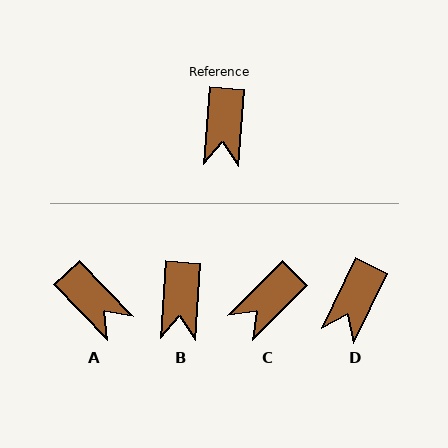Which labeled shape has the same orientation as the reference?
B.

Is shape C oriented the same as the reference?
No, it is off by about 41 degrees.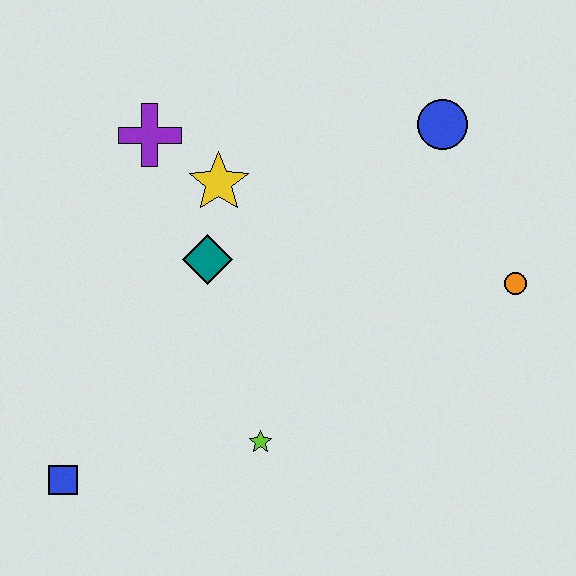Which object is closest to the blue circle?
The orange circle is closest to the blue circle.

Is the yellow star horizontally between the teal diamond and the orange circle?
Yes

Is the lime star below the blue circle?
Yes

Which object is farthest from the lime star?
The blue circle is farthest from the lime star.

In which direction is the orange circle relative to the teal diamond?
The orange circle is to the right of the teal diamond.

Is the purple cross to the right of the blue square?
Yes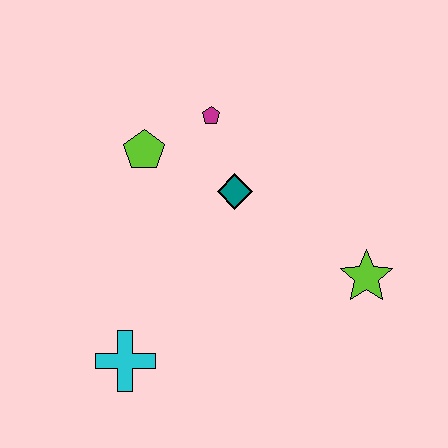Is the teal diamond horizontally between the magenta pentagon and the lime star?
Yes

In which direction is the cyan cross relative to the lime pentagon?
The cyan cross is below the lime pentagon.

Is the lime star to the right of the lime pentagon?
Yes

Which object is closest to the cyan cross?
The teal diamond is closest to the cyan cross.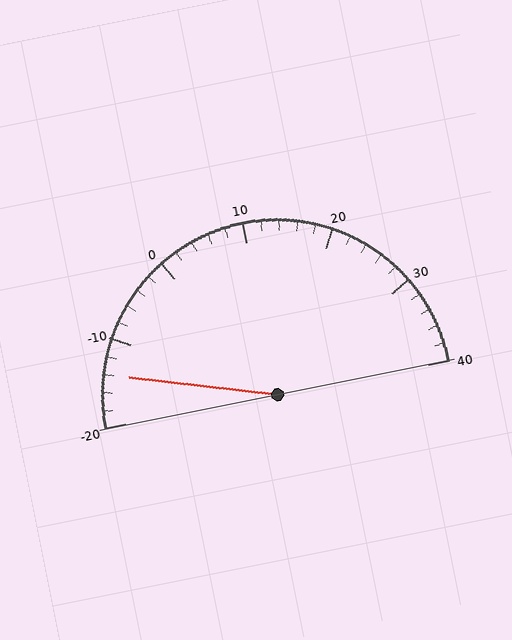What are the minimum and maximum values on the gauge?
The gauge ranges from -20 to 40.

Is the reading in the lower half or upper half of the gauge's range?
The reading is in the lower half of the range (-20 to 40).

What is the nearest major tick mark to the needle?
The nearest major tick mark is -10.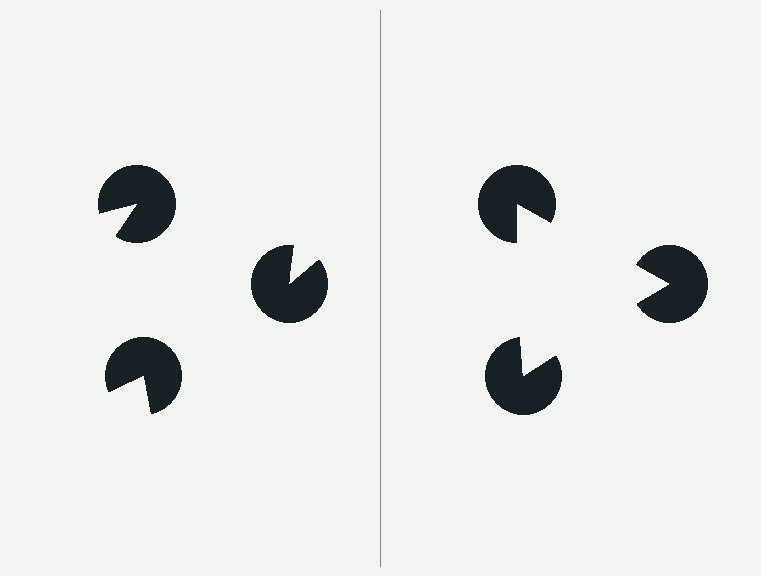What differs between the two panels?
The pac-man discs are positioned identically on both sides; only the wedge orientations differ. On the right they align to a triangle; on the left they are misaligned.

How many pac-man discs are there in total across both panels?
6 — 3 on each side.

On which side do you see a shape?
An illusory triangle appears on the right side. On the left side the wedge cuts are rotated, so no coherent shape forms.